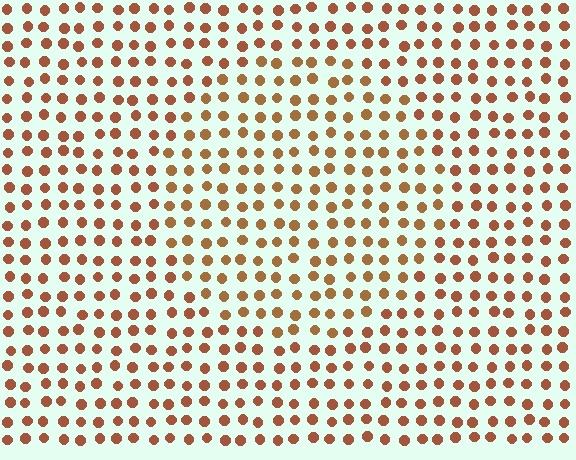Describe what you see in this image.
The image is filled with small brown elements in a uniform arrangement. A circle-shaped region is visible where the elements are tinted to a slightly different hue, forming a subtle color boundary.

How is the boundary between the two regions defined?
The boundary is defined purely by a slight shift in hue (about 16 degrees). Spacing, size, and orientation are identical on both sides.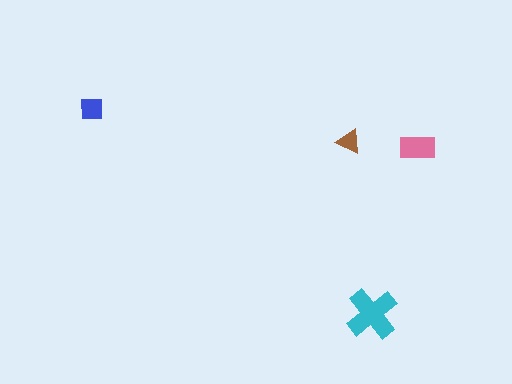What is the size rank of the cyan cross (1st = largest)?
1st.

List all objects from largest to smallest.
The cyan cross, the pink rectangle, the blue square, the brown triangle.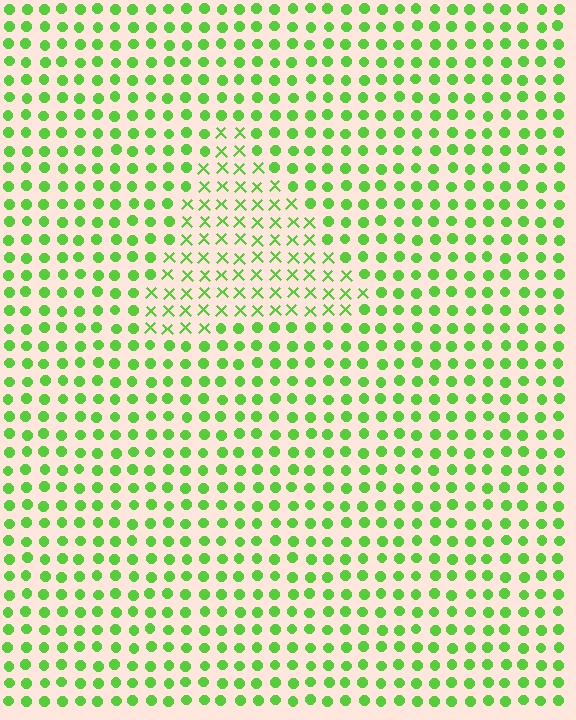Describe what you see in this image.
The image is filled with small lime elements arranged in a uniform grid. A triangle-shaped region contains X marks, while the surrounding area contains circles. The boundary is defined purely by the change in element shape.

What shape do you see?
I see a triangle.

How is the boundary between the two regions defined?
The boundary is defined by a change in element shape: X marks inside vs. circles outside. All elements share the same color and spacing.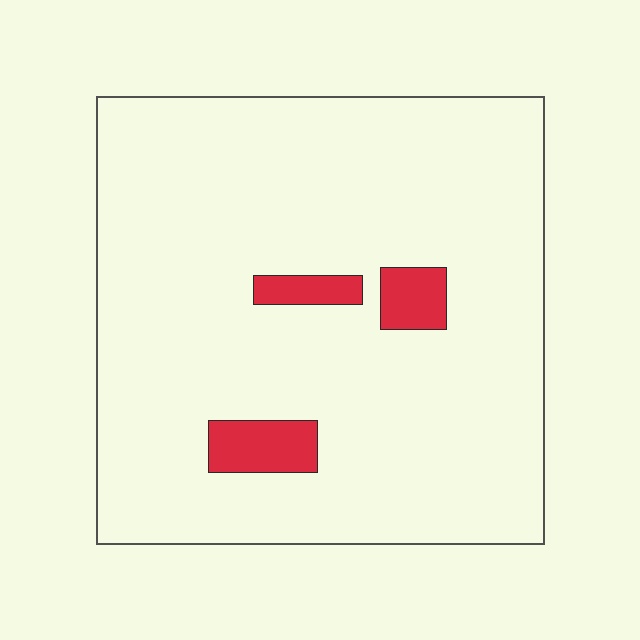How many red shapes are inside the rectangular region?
3.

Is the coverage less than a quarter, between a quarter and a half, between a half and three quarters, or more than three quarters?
Less than a quarter.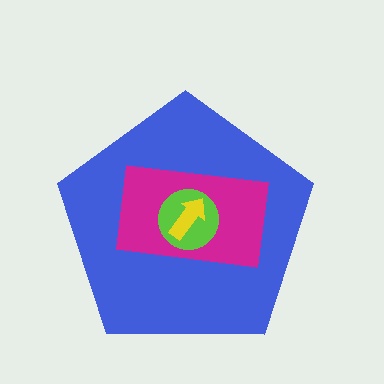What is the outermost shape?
The blue pentagon.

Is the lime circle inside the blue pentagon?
Yes.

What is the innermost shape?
The yellow arrow.